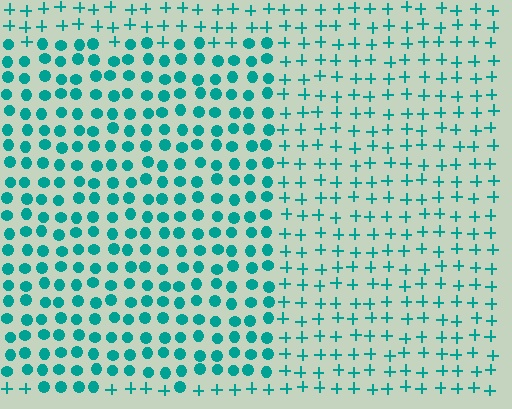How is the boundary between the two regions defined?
The boundary is defined by a change in element shape: circles inside vs. plus signs outside. All elements share the same color and spacing.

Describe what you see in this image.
The image is filled with small teal elements arranged in a uniform grid. A rectangle-shaped region contains circles, while the surrounding area contains plus signs. The boundary is defined purely by the change in element shape.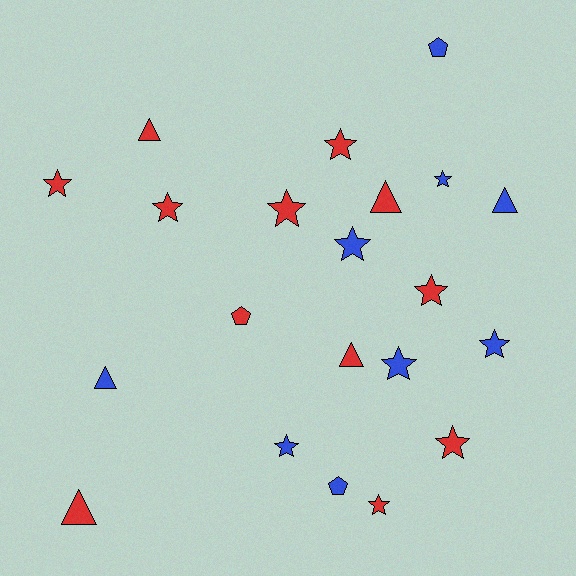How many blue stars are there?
There are 5 blue stars.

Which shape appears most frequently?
Star, with 12 objects.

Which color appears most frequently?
Red, with 12 objects.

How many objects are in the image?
There are 21 objects.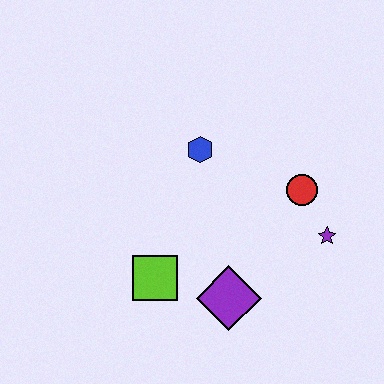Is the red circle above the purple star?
Yes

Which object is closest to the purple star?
The red circle is closest to the purple star.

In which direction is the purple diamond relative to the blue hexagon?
The purple diamond is below the blue hexagon.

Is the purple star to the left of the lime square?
No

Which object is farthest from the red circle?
The lime square is farthest from the red circle.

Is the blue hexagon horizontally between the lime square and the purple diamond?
Yes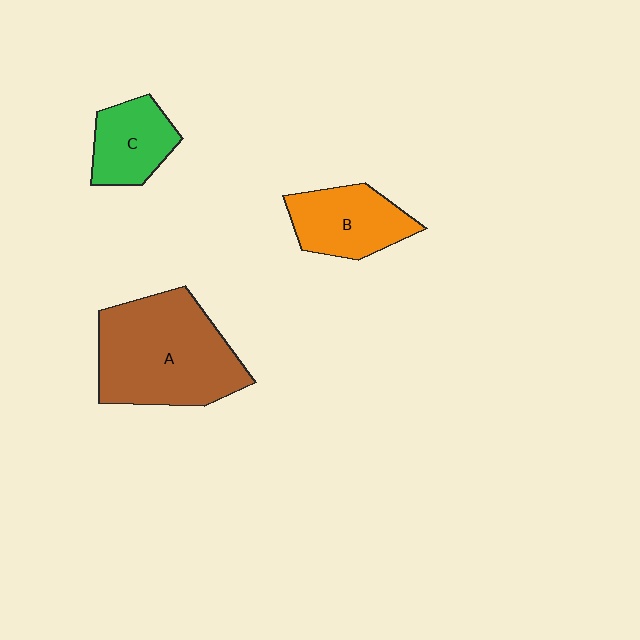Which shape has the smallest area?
Shape C (green).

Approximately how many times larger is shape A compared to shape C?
Approximately 2.3 times.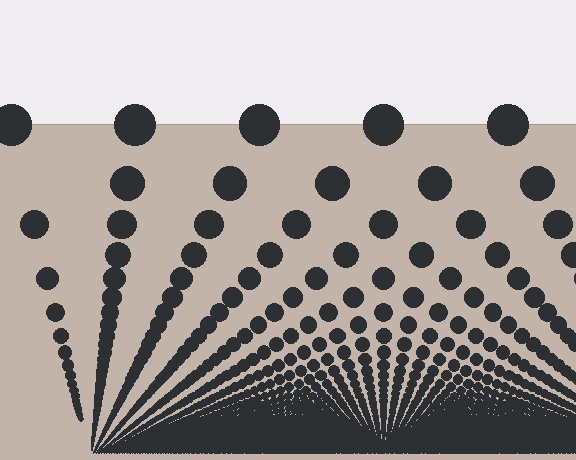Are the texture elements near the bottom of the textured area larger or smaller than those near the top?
Smaller. The gradient is inverted — elements near the bottom are smaller and denser.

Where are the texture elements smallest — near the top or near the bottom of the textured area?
Near the bottom.